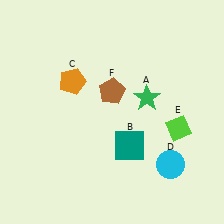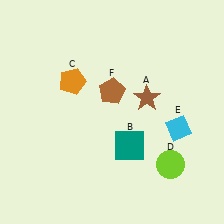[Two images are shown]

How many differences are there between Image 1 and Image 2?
There are 3 differences between the two images.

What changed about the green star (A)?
In Image 1, A is green. In Image 2, it changed to brown.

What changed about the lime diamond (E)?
In Image 1, E is lime. In Image 2, it changed to cyan.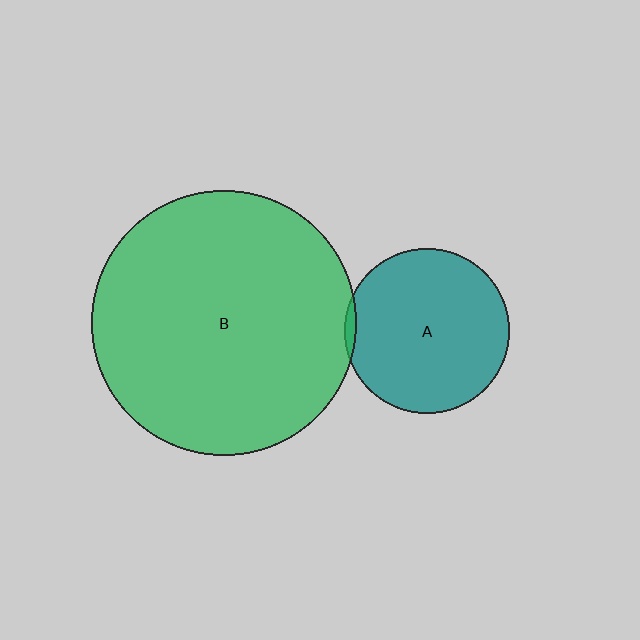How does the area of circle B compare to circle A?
Approximately 2.6 times.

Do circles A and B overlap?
Yes.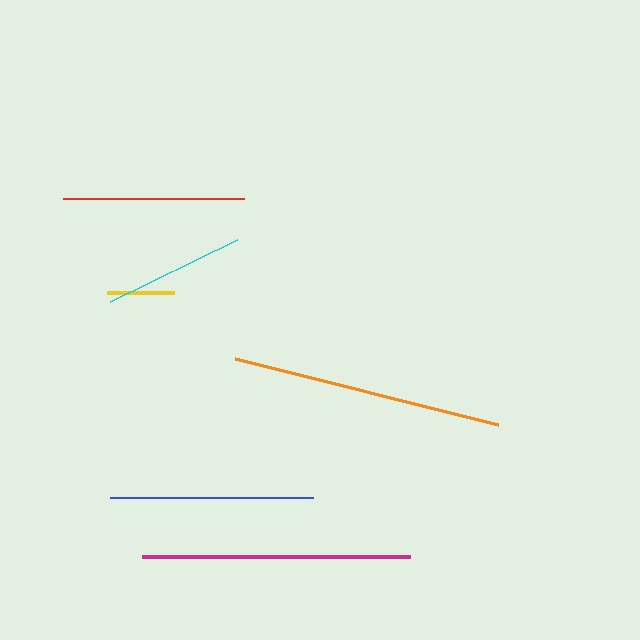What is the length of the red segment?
The red segment is approximately 181 pixels long.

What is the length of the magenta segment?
The magenta segment is approximately 268 pixels long.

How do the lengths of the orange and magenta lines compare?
The orange and magenta lines are approximately the same length.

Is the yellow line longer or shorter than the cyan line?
The cyan line is longer than the yellow line.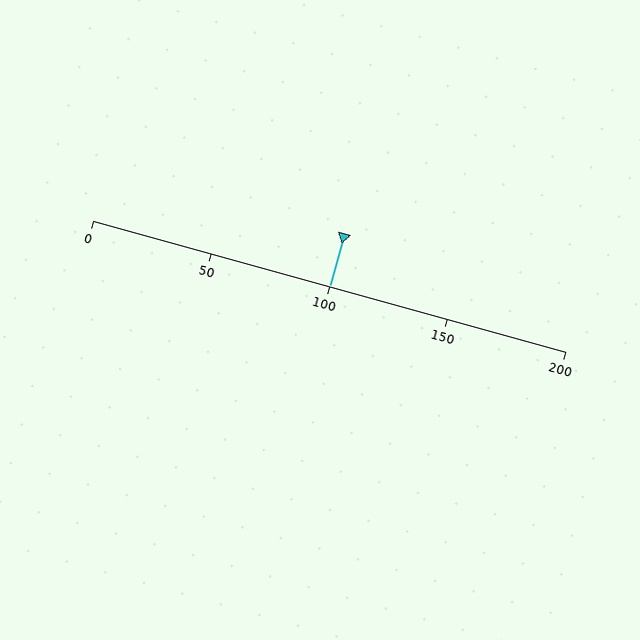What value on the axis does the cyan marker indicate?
The marker indicates approximately 100.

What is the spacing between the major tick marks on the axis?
The major ticks are spaced 50 apart.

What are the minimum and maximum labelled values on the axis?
The axis runs from 0 to 200.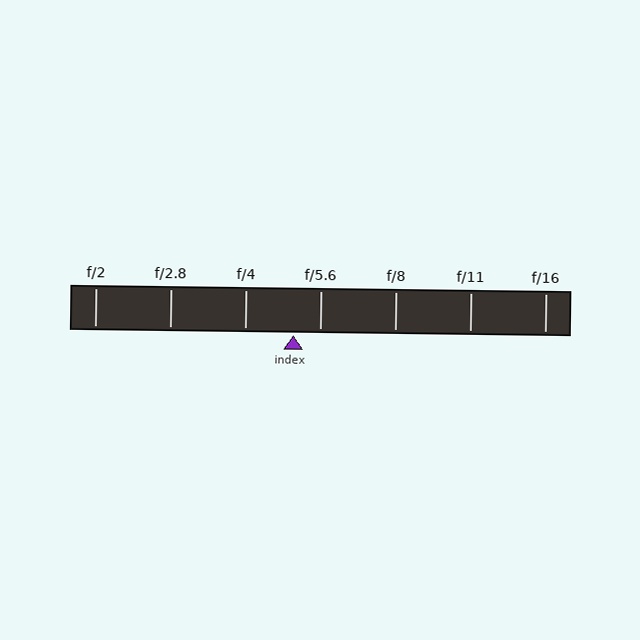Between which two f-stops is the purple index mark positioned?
The index mark is between f/4 and f/5.6.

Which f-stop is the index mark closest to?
The index mark is closest to f/5.6.